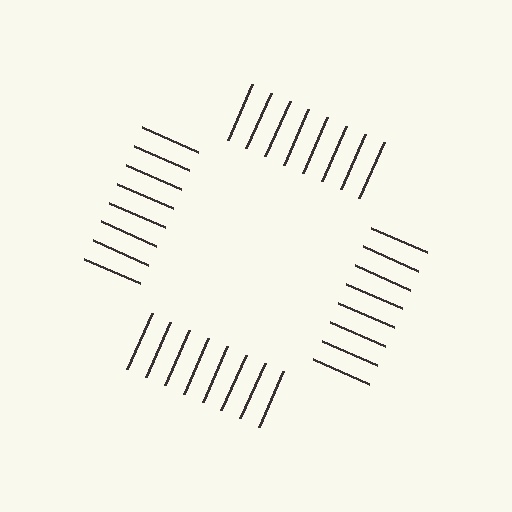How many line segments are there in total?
32 — 8 along each of the 4 edges.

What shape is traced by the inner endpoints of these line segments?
An illusory square — the line segments terminate on its edges but no continuous stroke is drawn.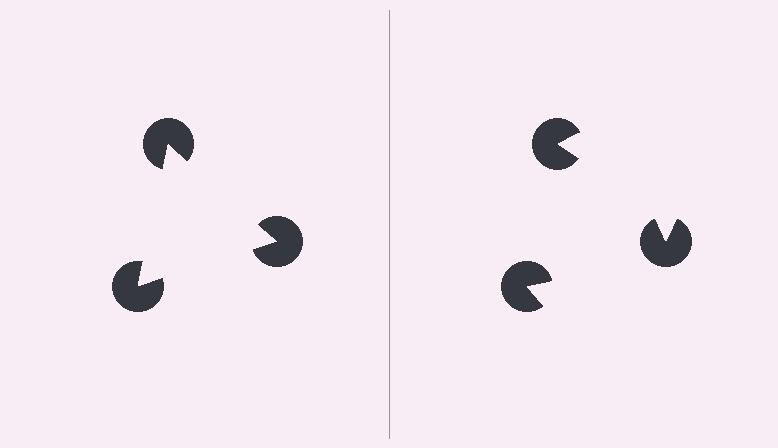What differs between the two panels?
The pac-man discs are positioned identically on both sides; only the wedge orientations differ. On the left they align to a triangle; on the right they are misaligned.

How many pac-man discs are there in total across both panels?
6 — 3 on each side.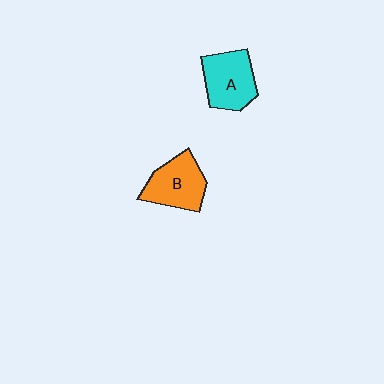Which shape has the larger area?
Shape A (cyan).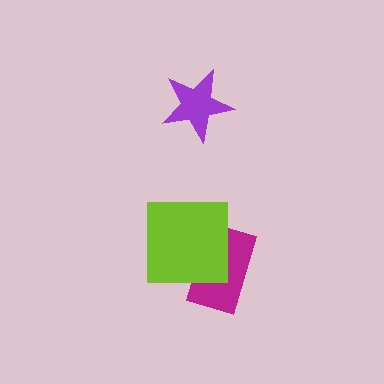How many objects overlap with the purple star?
0 objects overlap with the purple star.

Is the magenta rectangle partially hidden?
Yes, it is partially covered by another shape.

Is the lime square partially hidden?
No, no other shape covers it.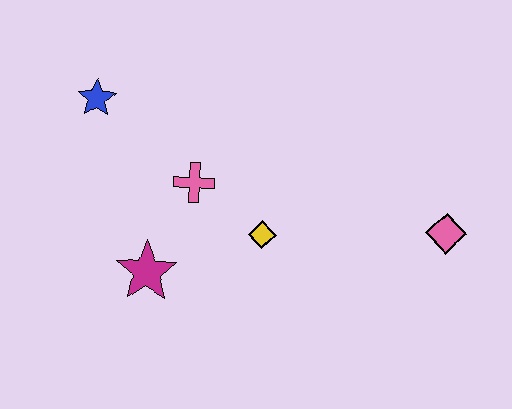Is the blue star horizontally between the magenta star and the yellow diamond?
No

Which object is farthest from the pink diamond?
The blue star is farthest from the pink diamond.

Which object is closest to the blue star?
The pink cross is closest to the blue star.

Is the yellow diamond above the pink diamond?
No